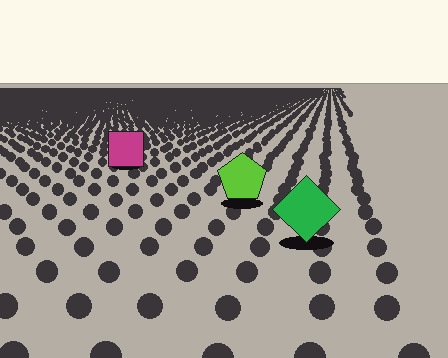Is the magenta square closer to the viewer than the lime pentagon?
No. The lime pentagon is closer — you can tell from the texture gradient: the ground texture is coarser near it.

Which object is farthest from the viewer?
The magenta square is farthest from the viewer. It appears smaller and the ground texture around it is denser.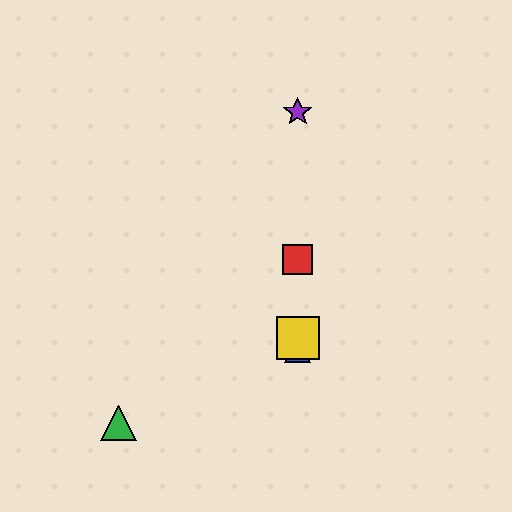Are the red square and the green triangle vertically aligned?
No, the red square is at x≈298 and the green triangle is at x≈119.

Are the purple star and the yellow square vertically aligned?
Yes, both are at x≈298.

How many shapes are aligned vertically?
4 shapes (the red square, the blue triangle, the yellow square, the purple star) are aligned vertically.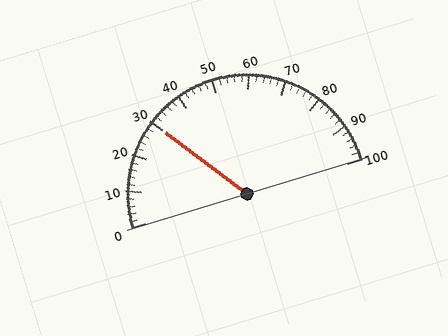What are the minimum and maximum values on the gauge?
The gauge ranges from 0 to 100.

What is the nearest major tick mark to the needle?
The nearest major tick mark is 30.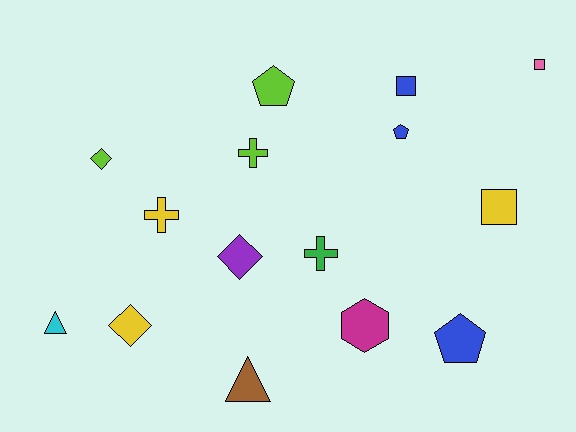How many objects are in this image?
There are 15 objects.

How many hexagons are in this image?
There is 1 hexagon.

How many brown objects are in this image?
There is 1 brown object.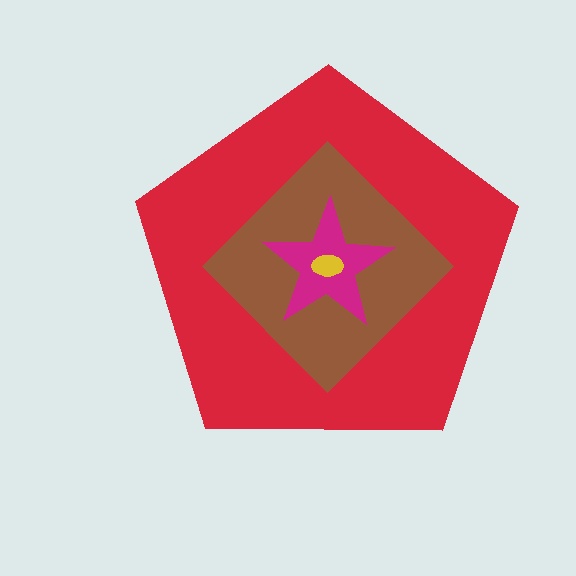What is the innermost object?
The yellow ellipse.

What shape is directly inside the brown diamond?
The magenta star.